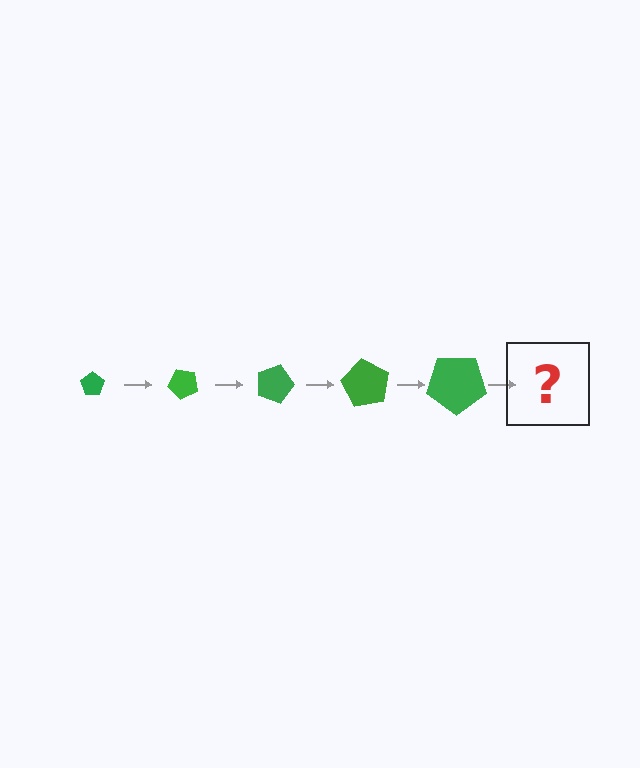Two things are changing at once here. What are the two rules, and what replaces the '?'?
The two rules are that the pentagon grows larger each step and it rotates 45 degrees each step. The '?' should be a pentagon, larger than the previous one and rotated 225 degrees from the start.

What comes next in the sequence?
The next element should be a pentagon, larger than the previous one and rotated 225 degrees from the start.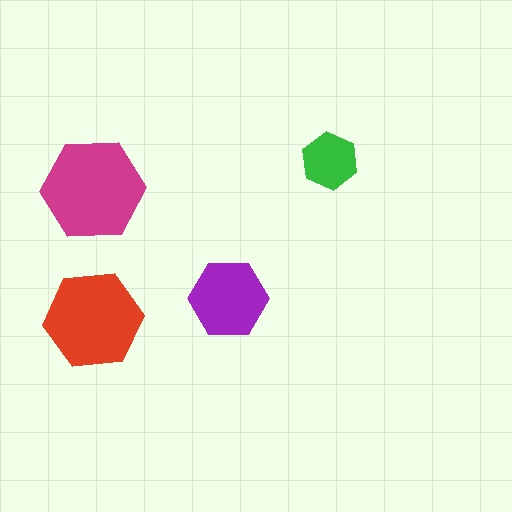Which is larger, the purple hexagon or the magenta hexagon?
The magenta one.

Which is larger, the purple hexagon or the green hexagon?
The purple one.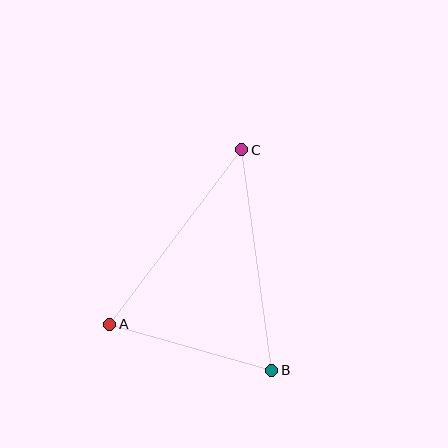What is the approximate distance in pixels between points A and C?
The distance between A and C is approximately 219 pixels.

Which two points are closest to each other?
Points A and B are closest to each other.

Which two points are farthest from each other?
Points B and C are farthest from each other.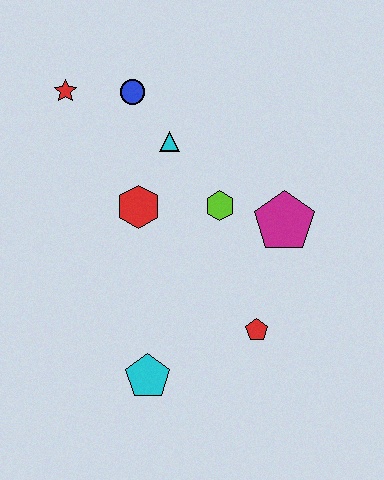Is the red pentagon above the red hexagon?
No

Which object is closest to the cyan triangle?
The blue circle is closest to the cyan triangle.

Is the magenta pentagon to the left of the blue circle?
No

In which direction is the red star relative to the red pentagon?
The red star is above the red pentagon.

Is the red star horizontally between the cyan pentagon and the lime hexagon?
No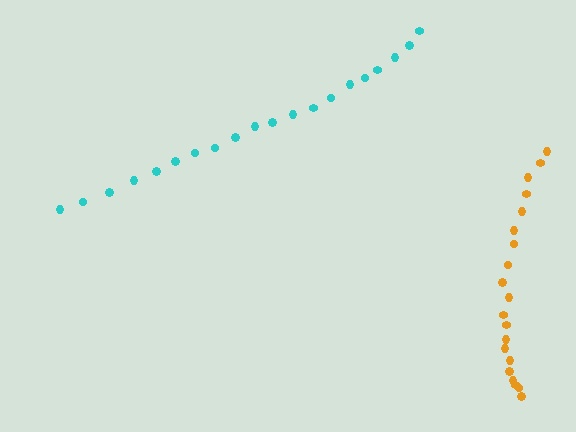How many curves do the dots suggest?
There are 2 distinct paths.